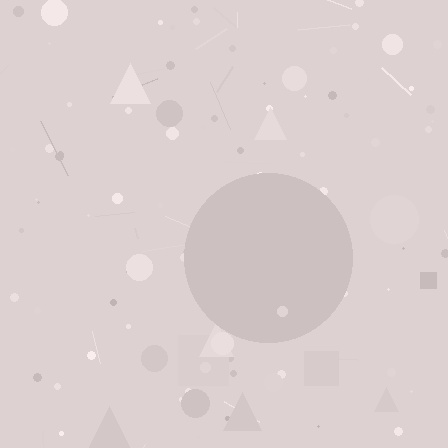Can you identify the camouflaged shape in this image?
The camouflaged shape is a circle.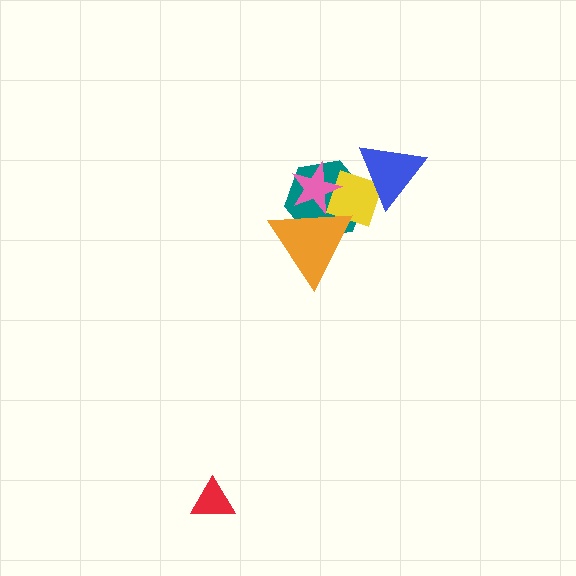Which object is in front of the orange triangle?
The pink star is in front of the orange triangle.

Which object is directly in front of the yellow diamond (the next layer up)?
The orange triangle is directly in front of the yellow diamond.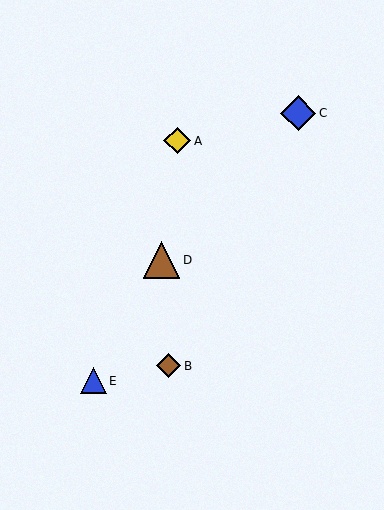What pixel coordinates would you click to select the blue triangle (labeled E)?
Click at (93, 381) to select the blue triangle E.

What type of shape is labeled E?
Shape E is a blue triangle.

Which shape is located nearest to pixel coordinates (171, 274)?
The brown triangle (labeled D) at (161, 260) is nearest to that location.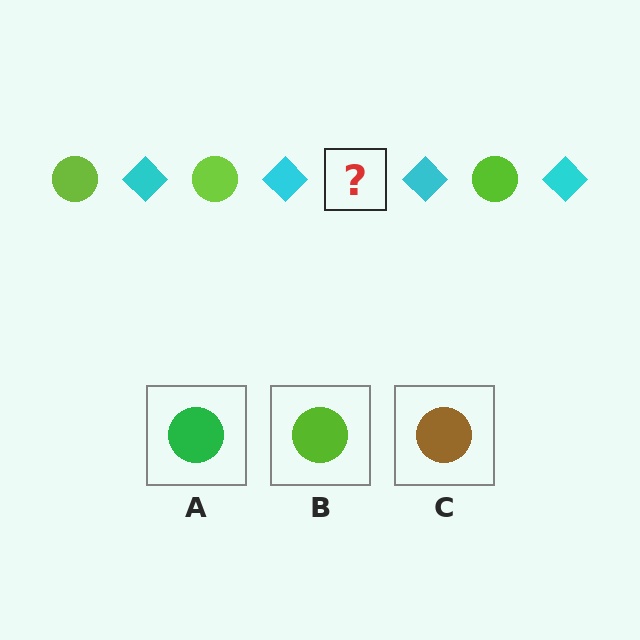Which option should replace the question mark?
Option B.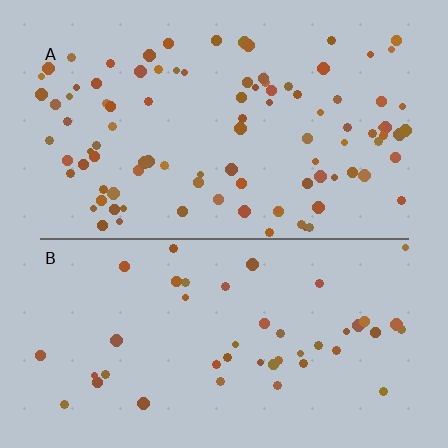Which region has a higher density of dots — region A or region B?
A (the top).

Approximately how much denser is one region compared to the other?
Approximately 2.2× — region A over region B.